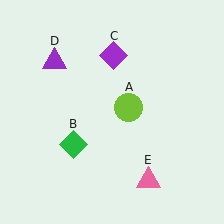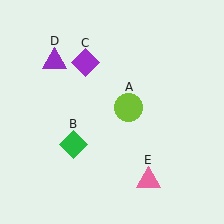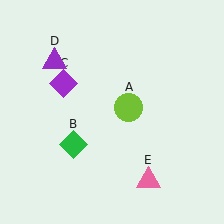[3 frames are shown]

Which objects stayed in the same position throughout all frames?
Lime circle (object A) and green diamond (object B) and purple triangle (object D) and pink triangle (object E) remained stationary.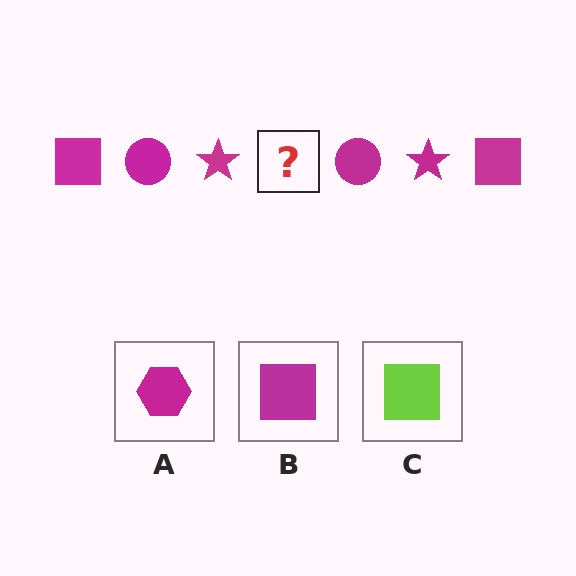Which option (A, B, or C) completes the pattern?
B.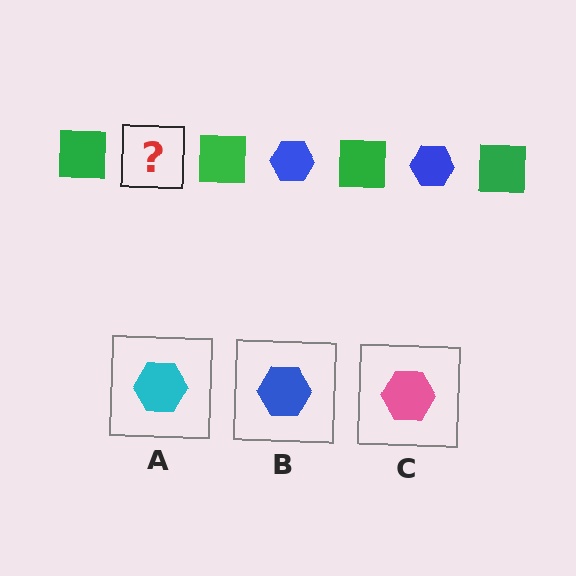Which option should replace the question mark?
Option B.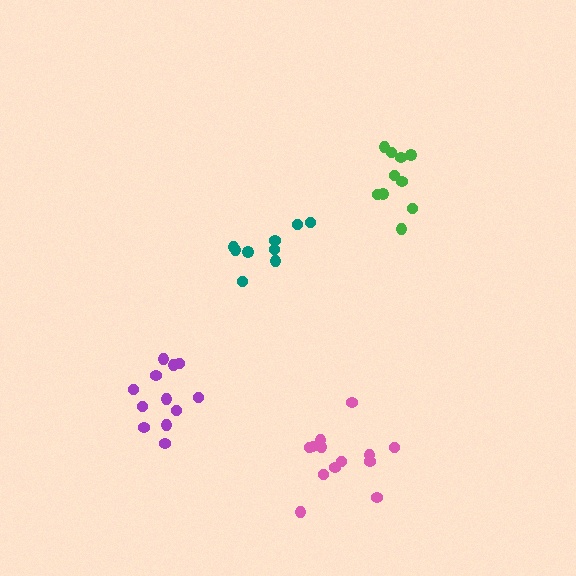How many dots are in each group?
Group 1: 10 dots, Group 2: 12 dots, Group 3: 9 dots, Group 4: 13 dots (44 total).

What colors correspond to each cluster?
The clusters are colored: green, purple, teal, pink.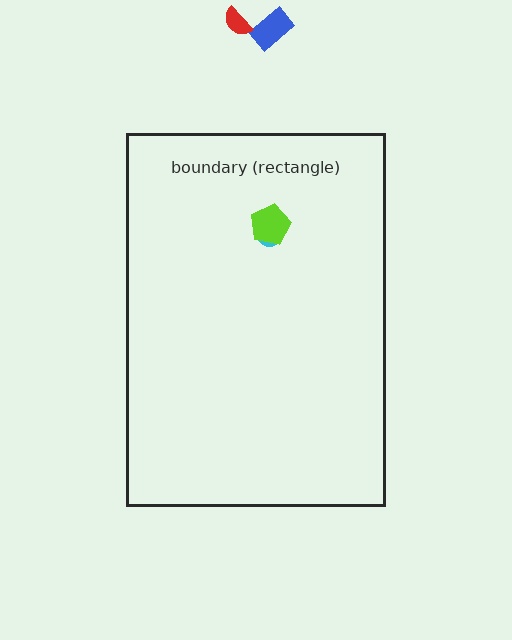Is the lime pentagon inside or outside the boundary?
Inside.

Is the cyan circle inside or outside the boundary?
Inside.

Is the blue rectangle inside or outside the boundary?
Outside.